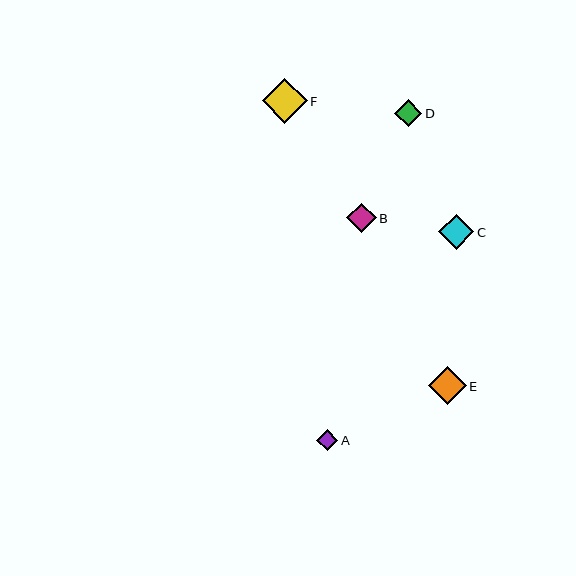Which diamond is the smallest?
Diamond A is the smallest with a size of approximately 21 pixels.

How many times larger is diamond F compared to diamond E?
Diamond F is approximately 1.2 times the size of diamond E.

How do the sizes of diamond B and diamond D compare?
Diamond B and diamond D are approximately the same size.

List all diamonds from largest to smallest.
From largest to smallest: F, E, C, B, D, A.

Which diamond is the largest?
Diamond F is the largest with a size of approximately 45 pixels.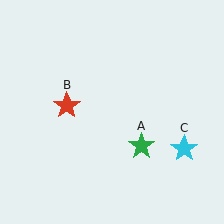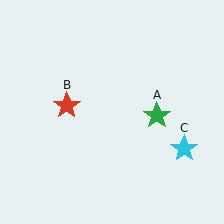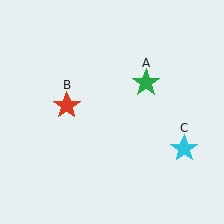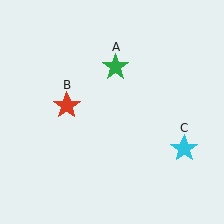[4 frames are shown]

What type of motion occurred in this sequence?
The green star (object A) rotated counterclockwise around the center of the scene.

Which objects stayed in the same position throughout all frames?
Red star (object B) and cyan star (object C) remained stationary.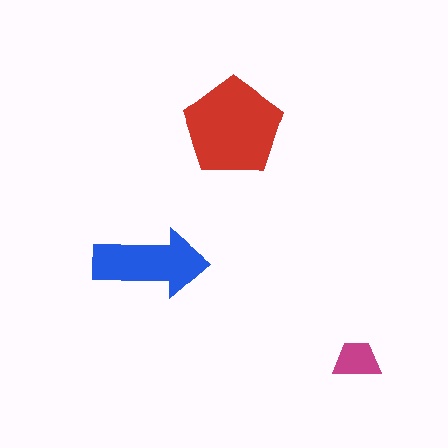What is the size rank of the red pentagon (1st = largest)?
1st.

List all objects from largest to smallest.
The red pentagon, the blue arrow, the magenta trapezoid.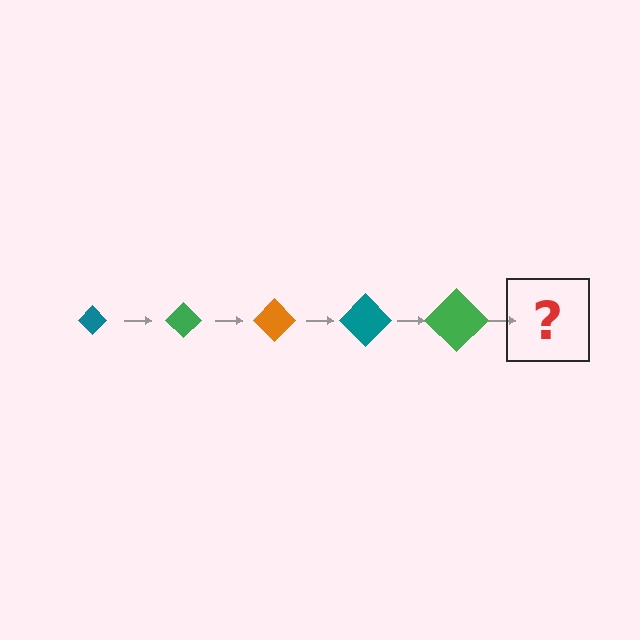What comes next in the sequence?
The next element should be an orange diamond, larger than the previous one.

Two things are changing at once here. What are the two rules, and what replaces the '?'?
The two rules are that the diamond grows larger each step and the color cycles through teal, green, and orange. The '?' should be an orange diamond, larger than the previous one.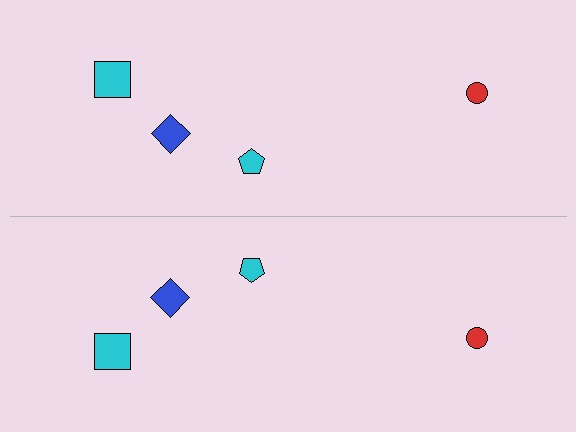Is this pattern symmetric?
Yes, this pattern has bilateral (reflection) symmetry.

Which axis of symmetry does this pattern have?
The pattern has a horizontal axis of symmetry running through the center of the image.